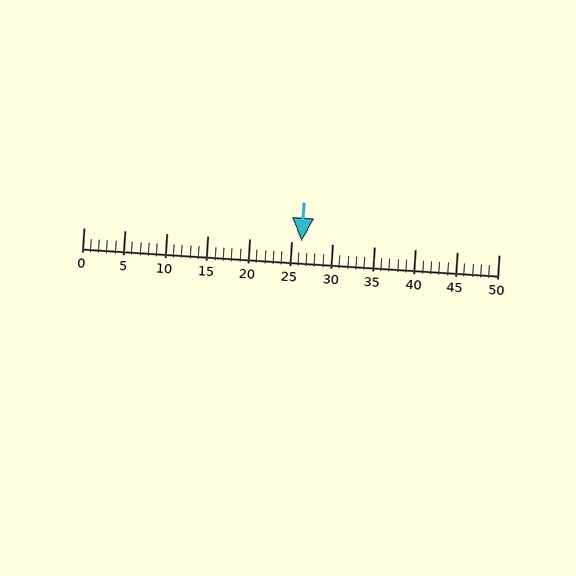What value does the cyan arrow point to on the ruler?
The cyan arrow points to approximately 26.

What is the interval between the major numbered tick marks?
The major tick marks are spaced 5 units apart.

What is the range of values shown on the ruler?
The ruler shows values from 0 to 50.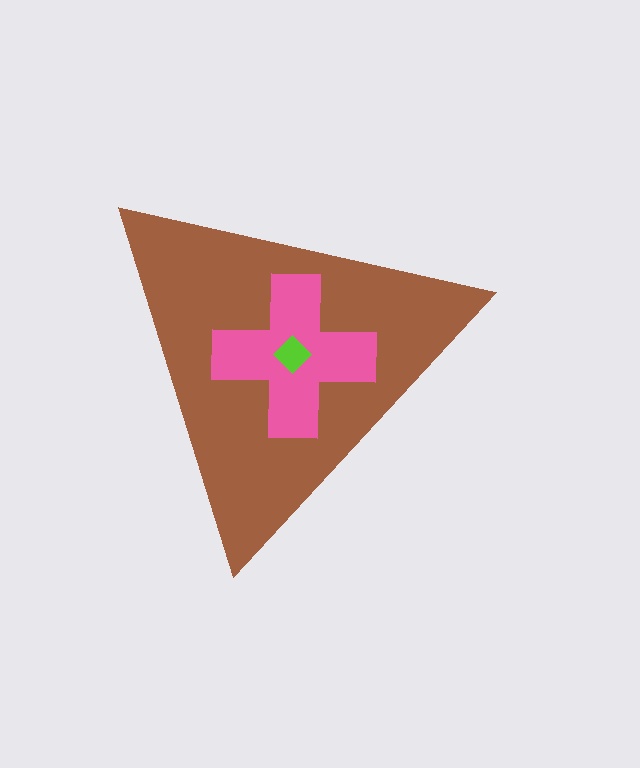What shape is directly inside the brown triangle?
The pink cross.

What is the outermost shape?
The brown triangle.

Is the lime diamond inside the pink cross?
Yes.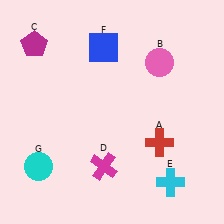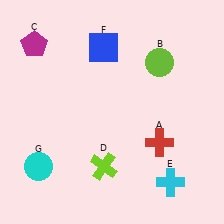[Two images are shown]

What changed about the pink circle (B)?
In Image 1, B is pink. In Image 2, it changed to lime.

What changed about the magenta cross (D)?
In Image 1, D is magenta. In Image 2, it changed to lime.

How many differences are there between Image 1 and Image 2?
There are 2 differences between the two images.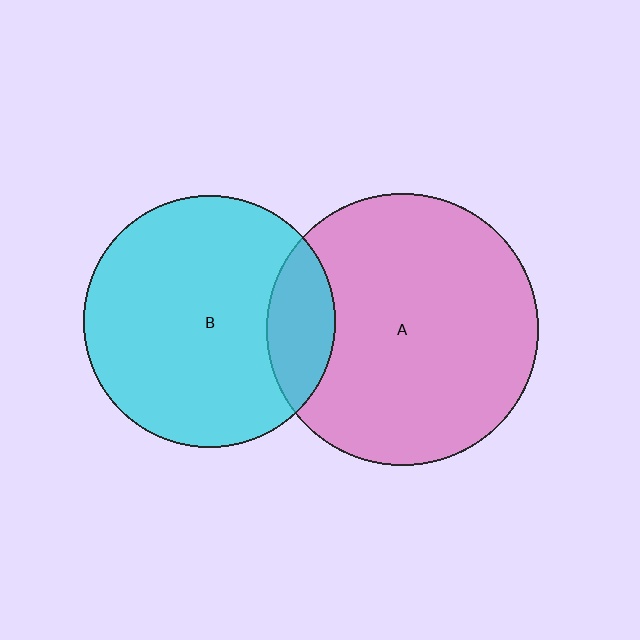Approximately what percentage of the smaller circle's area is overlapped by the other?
Approximately 15%.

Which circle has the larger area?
Circle A (pink).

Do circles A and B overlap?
Yes.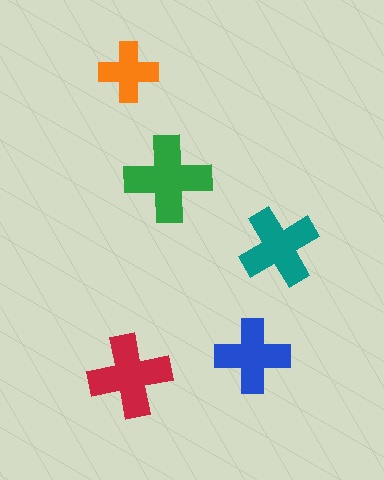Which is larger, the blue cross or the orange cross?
The blue one.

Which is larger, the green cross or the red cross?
The green one.